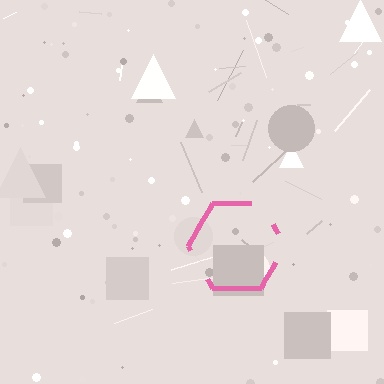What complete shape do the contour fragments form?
The contour fragments form a hexagon.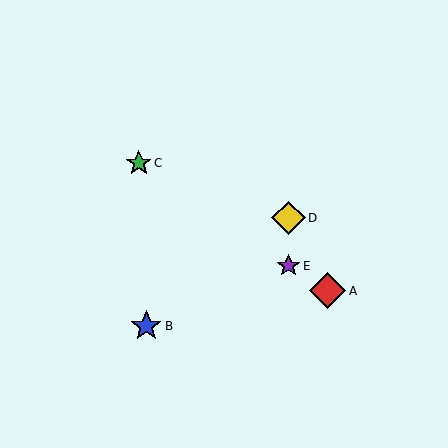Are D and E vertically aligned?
Yes, both are at x≈288.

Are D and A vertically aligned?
No, D is at x≈288 and A is at x≈328.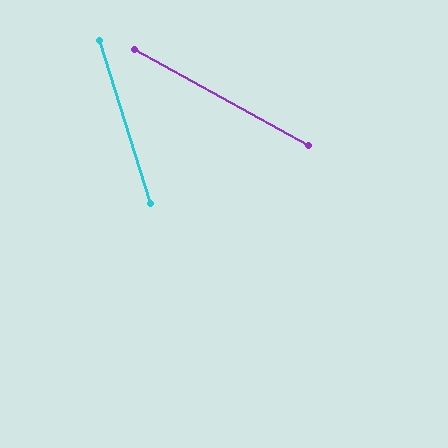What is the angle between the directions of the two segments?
Approximately 44 degrees.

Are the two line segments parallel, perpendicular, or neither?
Neither parallel nor perpendicular — they differ by about 44°.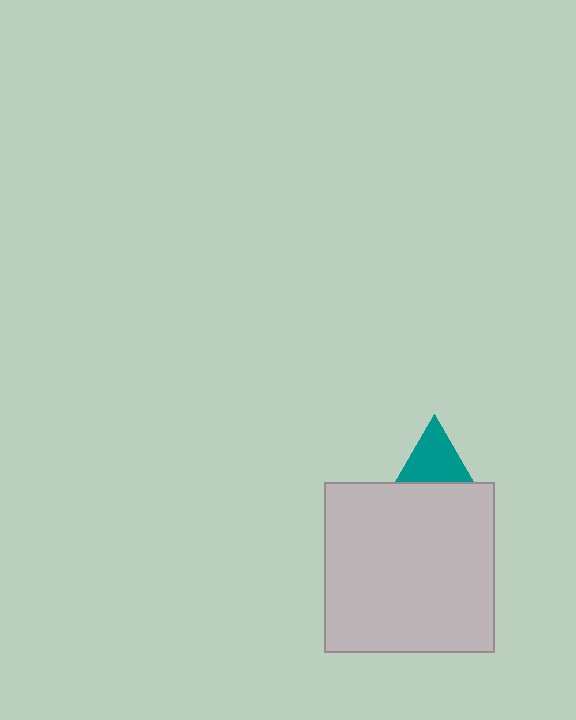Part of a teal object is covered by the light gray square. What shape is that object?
It is a triangle.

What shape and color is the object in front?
The object in front is a light gray square.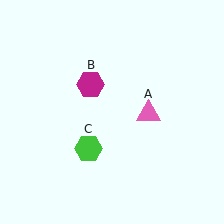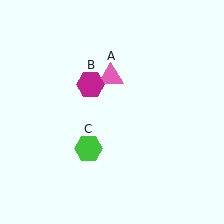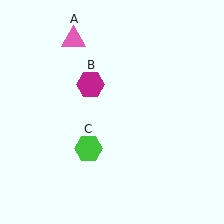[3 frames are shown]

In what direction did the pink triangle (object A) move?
The pink triangle (object A) moved up and to the left.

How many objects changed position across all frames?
1 object changed position: pink triangle (object A).